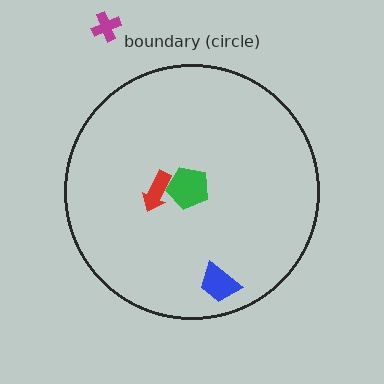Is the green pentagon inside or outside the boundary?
Inside.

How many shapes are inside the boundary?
3 inside, 1 outside.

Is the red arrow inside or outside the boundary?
Inside.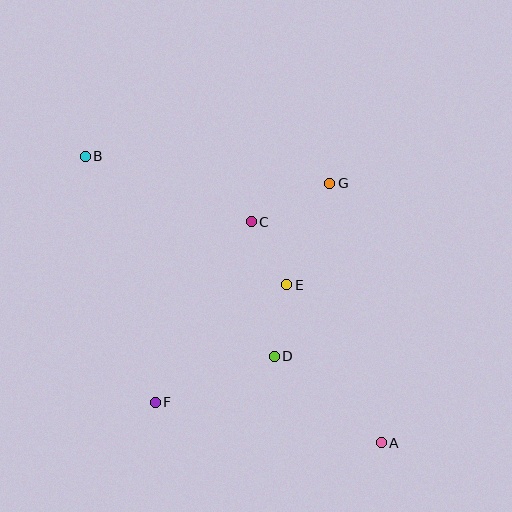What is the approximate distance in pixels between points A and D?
The distance between A and D is approximately 138 pixels.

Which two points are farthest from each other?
Points A and B are farthest from each other.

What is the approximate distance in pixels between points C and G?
The distance between C and G is approximately 88 pixels.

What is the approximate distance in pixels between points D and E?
The distance between D and E is approximately 73 pixels.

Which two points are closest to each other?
Points C and E are closest to each other.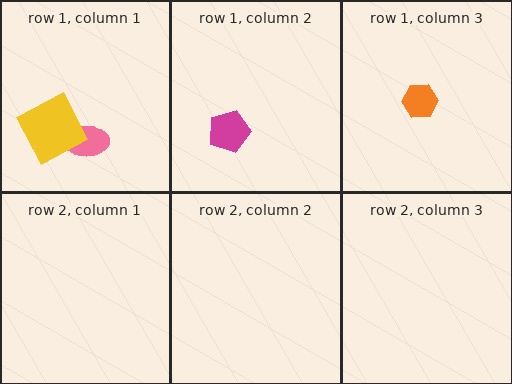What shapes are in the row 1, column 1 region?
The pink ellipse, the yellow square.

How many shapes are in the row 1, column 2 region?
1.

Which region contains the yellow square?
The row 1, column 1 region.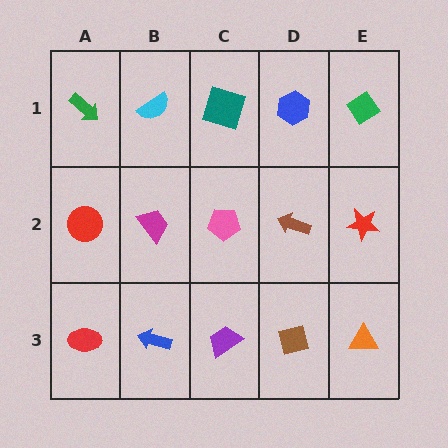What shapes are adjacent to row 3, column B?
A magenta trapezoid (row 2, column B), a red ellipse (row 3, column A), a purple trapezoid (row 3, column C).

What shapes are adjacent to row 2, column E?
A green diamond (row 1, column E), an orange triangle (row 3, column E), a brown arrow (row 2, column D).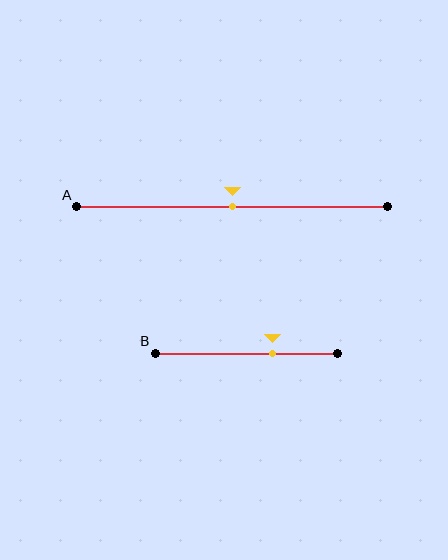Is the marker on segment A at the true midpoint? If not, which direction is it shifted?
Yes, the marker on segment A is at the true midpoint.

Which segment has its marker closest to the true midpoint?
Segment A has its marker closest to the true midpoint.